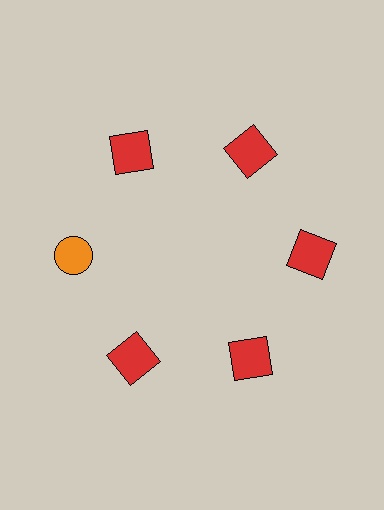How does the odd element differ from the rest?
It differs in both color (orange instead of red) and shape (circle instead of square).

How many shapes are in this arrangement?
There are 6 shapes arranged in a ring pattern.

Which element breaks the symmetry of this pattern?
The orange circle at roughly the 9 o'clock position breaks the symmetry. All other shapes are red squares.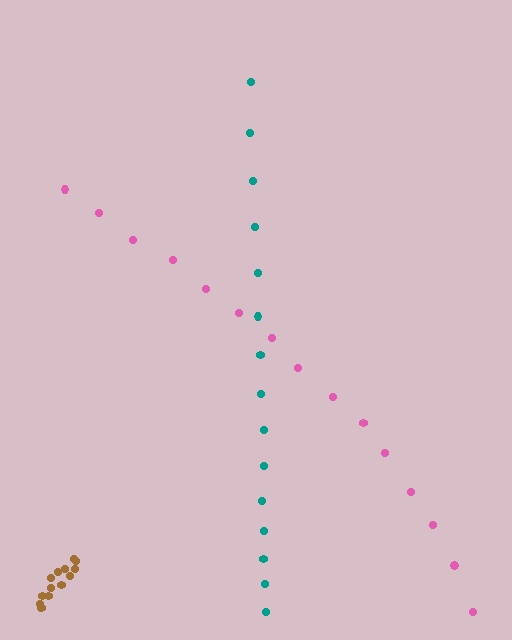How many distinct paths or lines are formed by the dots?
There are 3 distinct paths.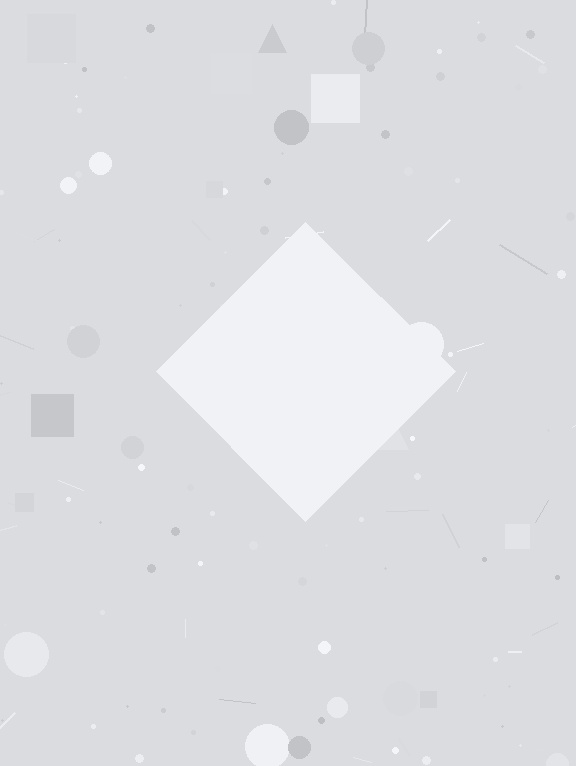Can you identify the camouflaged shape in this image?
The camouflaged shape is a diamond.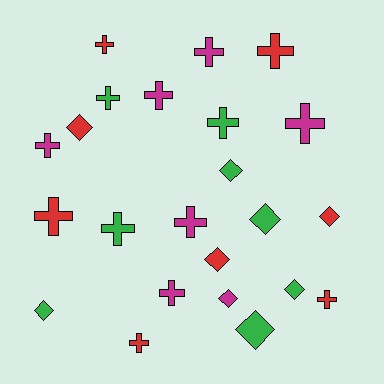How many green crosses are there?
There are 3 green crosses.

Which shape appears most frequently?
Cross, with 14 objects.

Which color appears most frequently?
Green, with 8 objects.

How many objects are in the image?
There are 23 objects.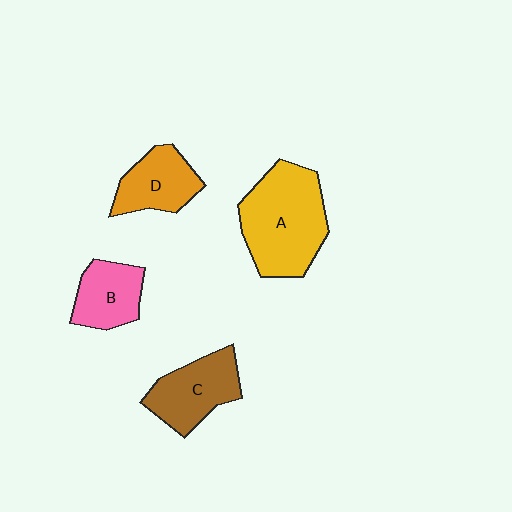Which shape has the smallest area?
Shape B (pink).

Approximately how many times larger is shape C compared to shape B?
Approximately 1.3 times.